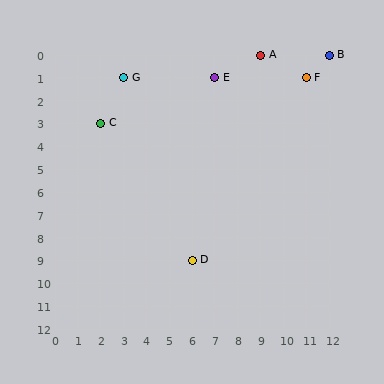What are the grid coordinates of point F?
Point F is at grid coordinates (11, 1).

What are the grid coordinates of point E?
Point E is at grid coordinates (7, 1).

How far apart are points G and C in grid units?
Points G and C are 1 column and 2 rows apart (about 2.2 grid units diagonally).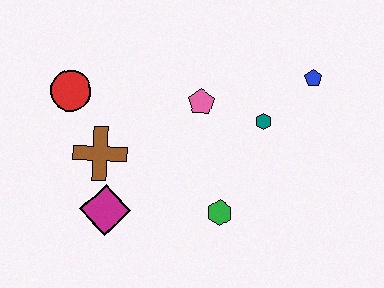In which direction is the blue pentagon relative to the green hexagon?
The blue pentagon is above the green hexagon.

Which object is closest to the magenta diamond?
The brown cross is closest to the magenta diamond.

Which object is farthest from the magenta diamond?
The blue pentagon is farthest from the magenta diamond.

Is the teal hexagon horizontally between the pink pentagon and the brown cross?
No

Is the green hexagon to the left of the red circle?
No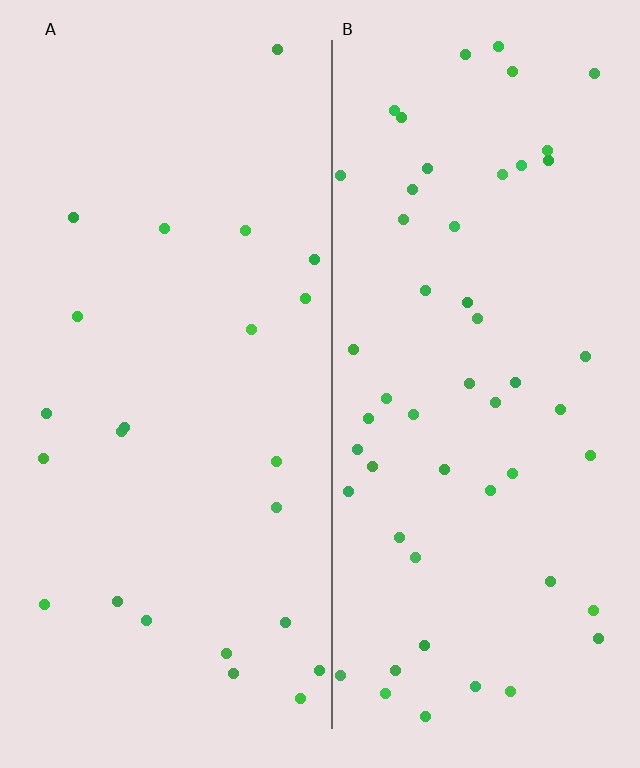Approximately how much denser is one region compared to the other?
Approximately 2.3× — region B over region A.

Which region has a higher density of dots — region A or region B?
B (the right).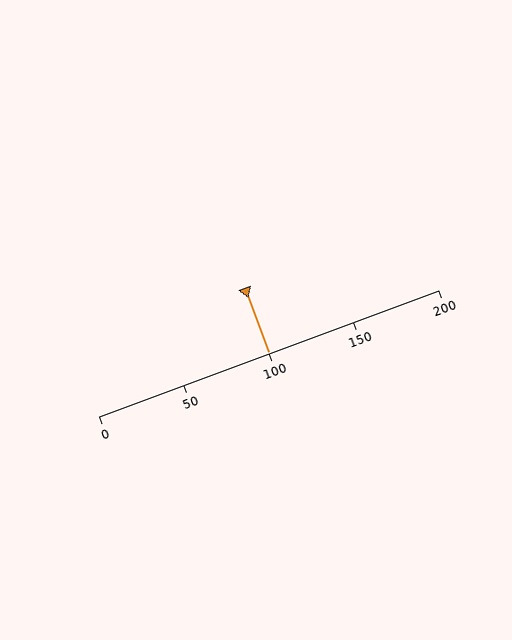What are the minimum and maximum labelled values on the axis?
The axis runs from 0 to 200.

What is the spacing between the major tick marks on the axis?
The major ticks are spaced 50 apart.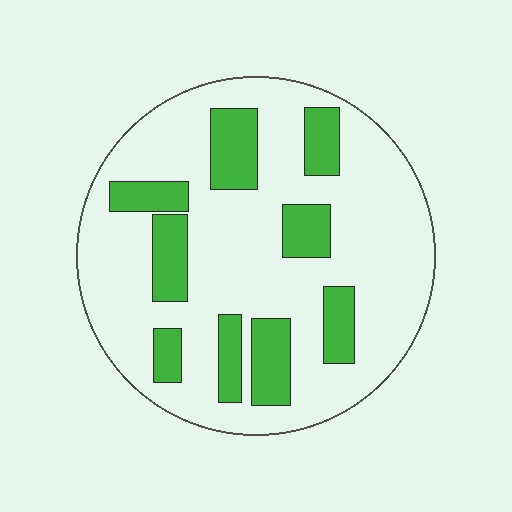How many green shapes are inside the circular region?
9.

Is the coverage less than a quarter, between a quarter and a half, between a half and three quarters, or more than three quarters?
Less than a quarter.